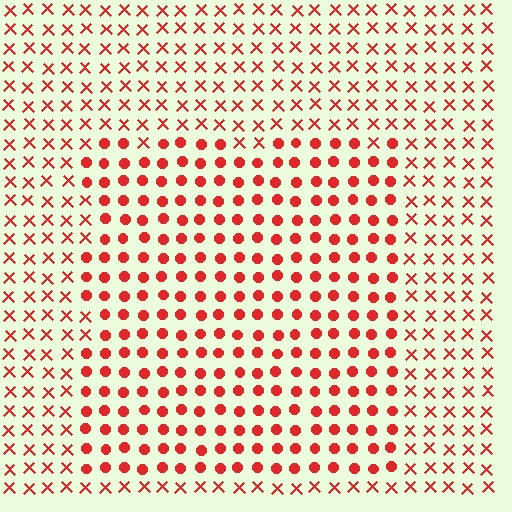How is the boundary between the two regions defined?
The boundary is defined by a change in element shape: circles inside vs. X marks outside. All elements share the same color and spacing.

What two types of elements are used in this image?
The image uses circles inside the rectangle region and X marks outside it.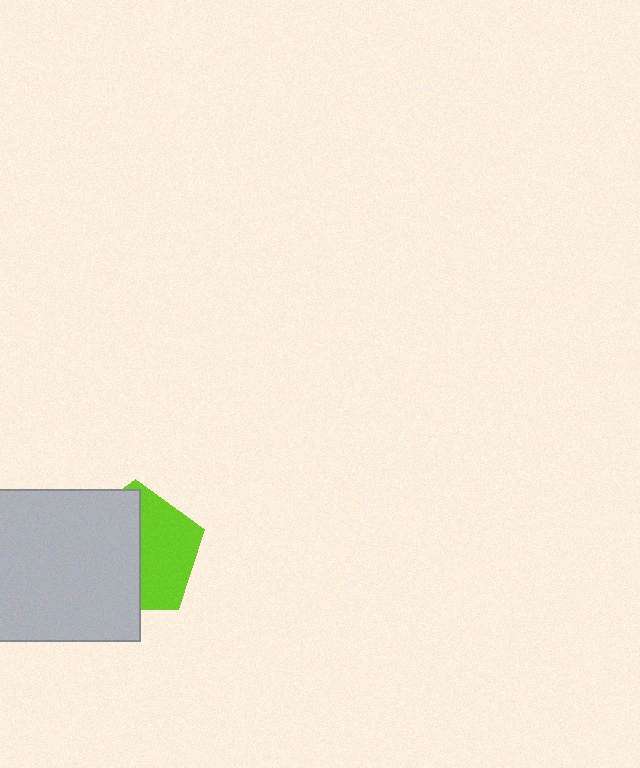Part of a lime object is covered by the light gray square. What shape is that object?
It is a pentagon.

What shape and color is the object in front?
The object in front is a light gray square.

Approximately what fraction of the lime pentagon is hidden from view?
Roughly 55% of the lime pentagon is hidden behind the light gray square.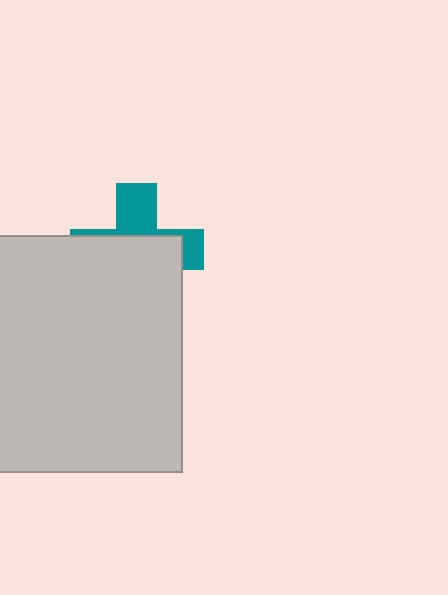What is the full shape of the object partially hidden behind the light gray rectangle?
The partially hidden object is a teal cross.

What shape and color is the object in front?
The object in front is a light gray rectangle.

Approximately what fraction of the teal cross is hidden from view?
Roughly 63% of the teal cross is hidden behind the light gray rectangle.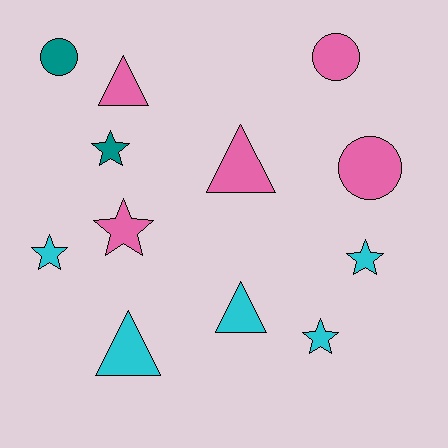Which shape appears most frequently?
Star, with 5 objects.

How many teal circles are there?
There is 1 teal circle.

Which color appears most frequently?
Pink, with 5 objects.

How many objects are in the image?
There are 12 objects.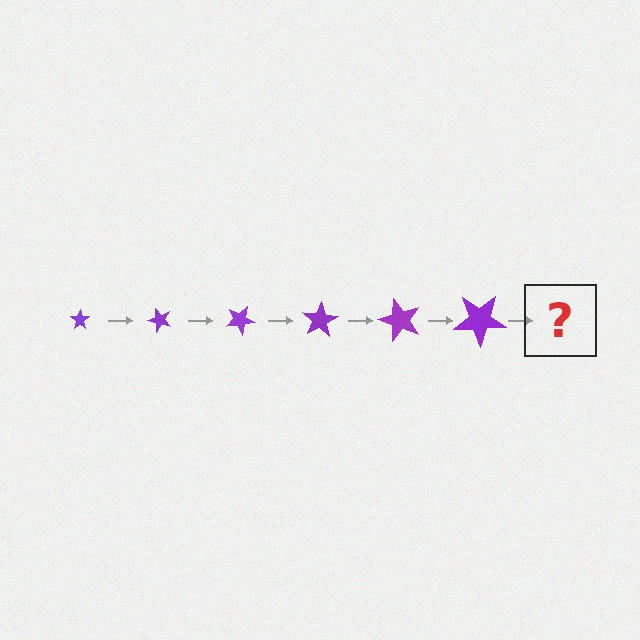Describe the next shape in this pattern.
It should be a star, larger than the previous one and rotated 300 degrees from the start.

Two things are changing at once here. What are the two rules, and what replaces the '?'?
The two rules are that the star grows larger each step and it rotates 50 degrees each step. The '?' should be a star, larger than the previous one and rotated 300 degrees from the start.